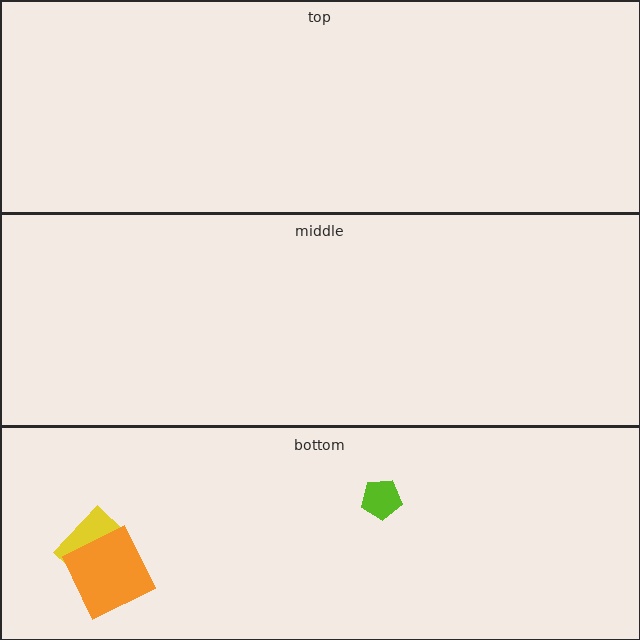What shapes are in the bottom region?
The yellow rectangle, the lime pentagon, the orange square.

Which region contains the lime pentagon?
The bottom region.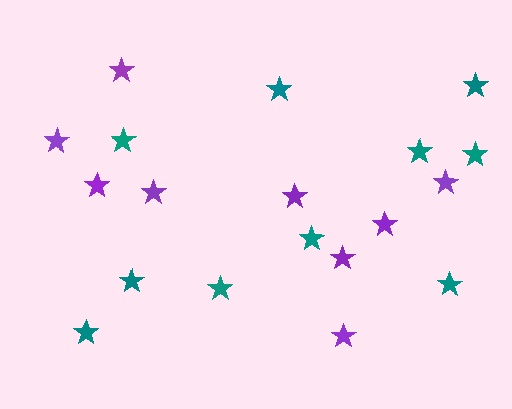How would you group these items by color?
There are 2 groups: one group of purple stars (9) and one group of teal stars (10).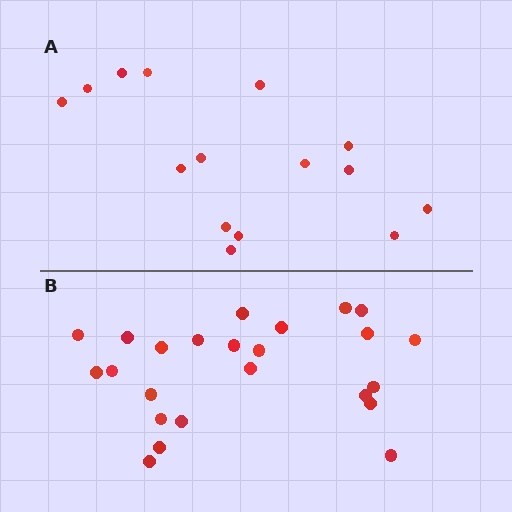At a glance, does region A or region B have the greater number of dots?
Region B (the bottom region) has more dots.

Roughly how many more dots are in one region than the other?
Region B has roughly 8 or so more dots than region A.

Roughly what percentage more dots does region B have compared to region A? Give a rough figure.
About 60% more.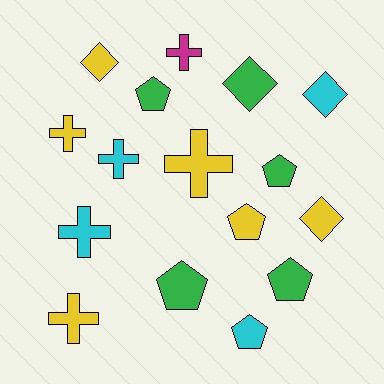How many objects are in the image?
There are 16 objects.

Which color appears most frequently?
Yellow, with 6 objects.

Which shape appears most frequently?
Cross, with 6 objects.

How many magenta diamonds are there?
There are no magenta diamonds.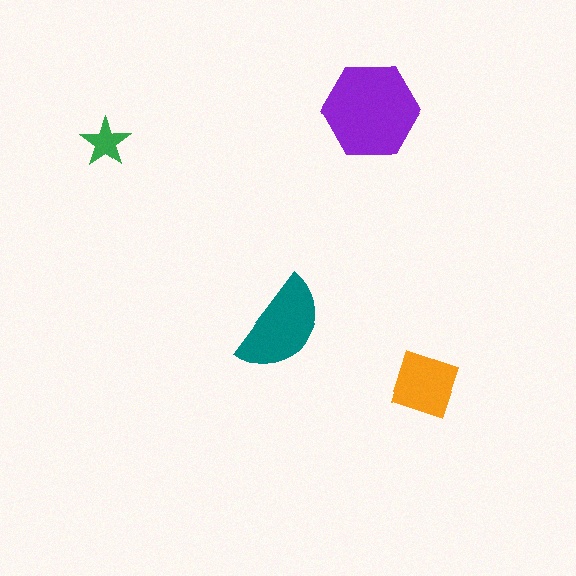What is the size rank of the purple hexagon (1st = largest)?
1st.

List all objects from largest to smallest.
The purple hexagon, the teal semicircle, the orange diamond, the green star.